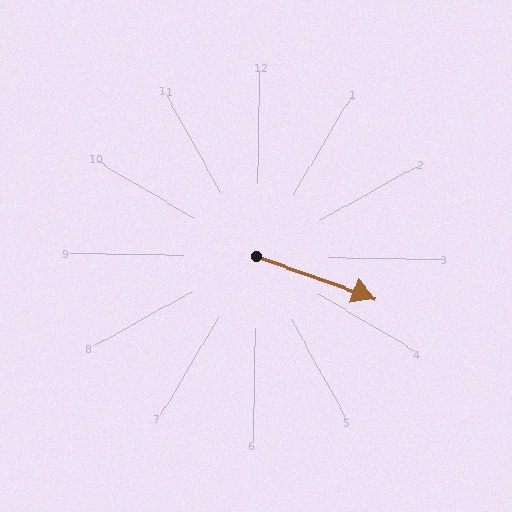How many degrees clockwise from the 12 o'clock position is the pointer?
Approximately 108 degrees.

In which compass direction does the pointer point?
East.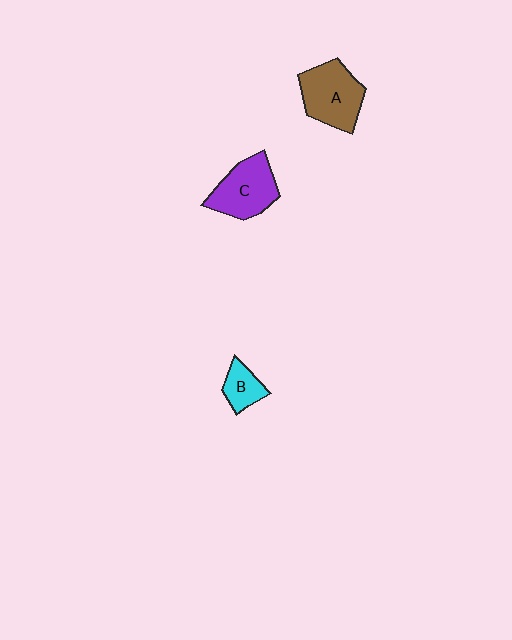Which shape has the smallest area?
Shape B (cyan).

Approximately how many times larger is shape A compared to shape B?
Approximately 2.3 times.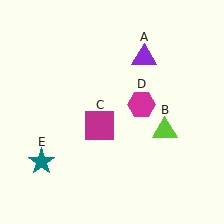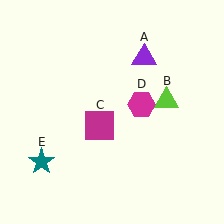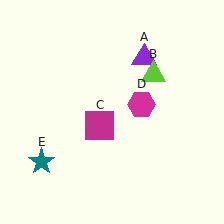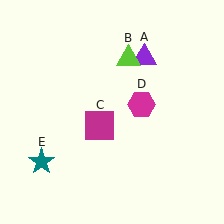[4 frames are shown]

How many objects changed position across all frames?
1 object changed position: lime triangle (object B).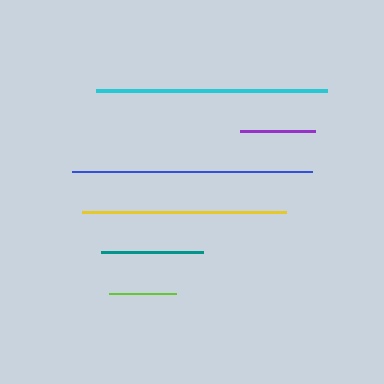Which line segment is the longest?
The blue line is the longest at approximately 240 pixels.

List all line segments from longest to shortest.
From longest to shortest: blue, cyan, yellow, teal, purple, lime.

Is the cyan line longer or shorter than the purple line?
The cyan line is longer than the purple line.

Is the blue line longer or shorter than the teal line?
The blue line is longer than the teal line.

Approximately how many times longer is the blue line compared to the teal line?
The blue line is approximately 2.4 times the length of the teal line.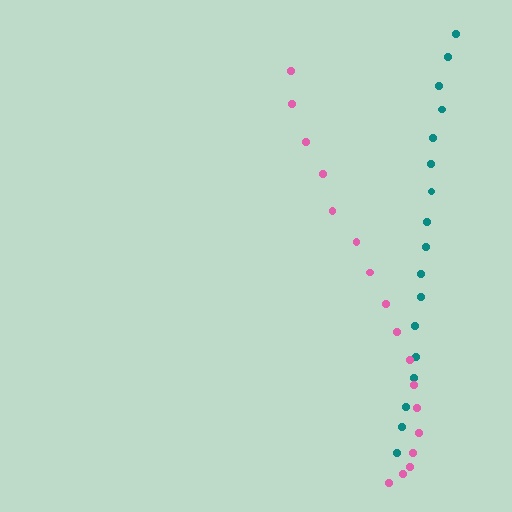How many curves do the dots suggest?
There are 2 distinct paths.